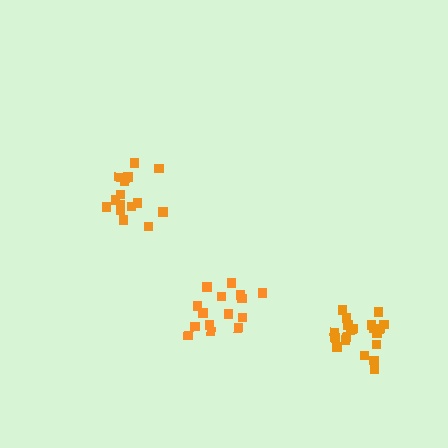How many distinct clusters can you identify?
There are 3 distinct clusters.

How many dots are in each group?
Group 1: 17 dots, Group 2: 21 dots, Group 3: 15 dots (53 total).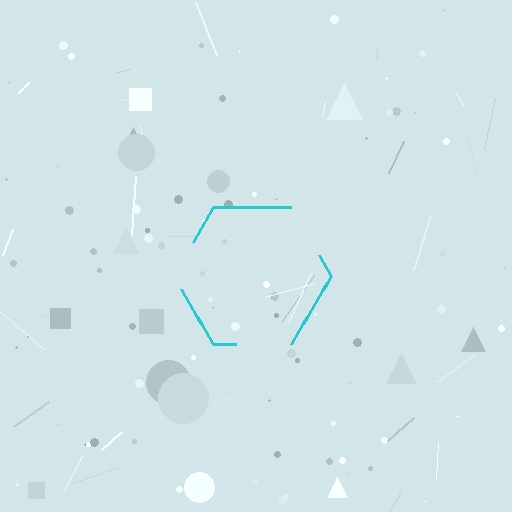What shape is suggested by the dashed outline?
The dashed outline suggests a hexagon.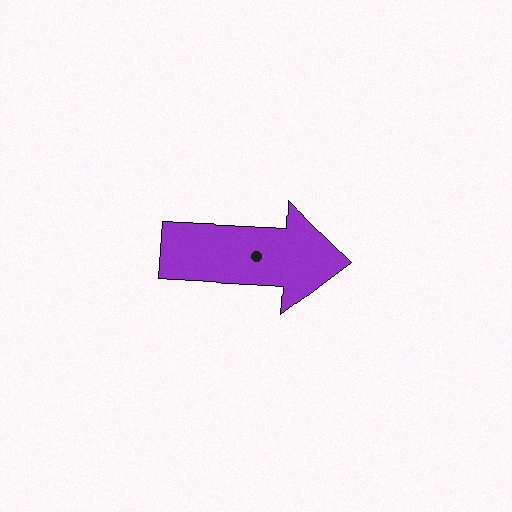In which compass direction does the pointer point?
East.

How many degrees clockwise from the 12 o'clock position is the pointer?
Approximately 93 degrees.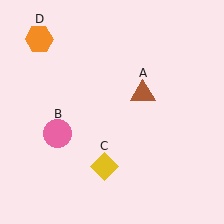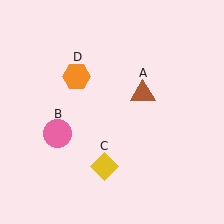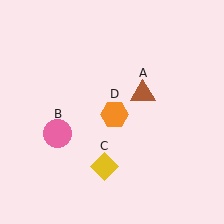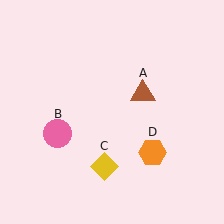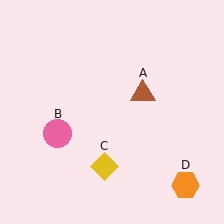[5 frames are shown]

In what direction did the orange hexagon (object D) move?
The orange hexagon (object D) moved down and to the right.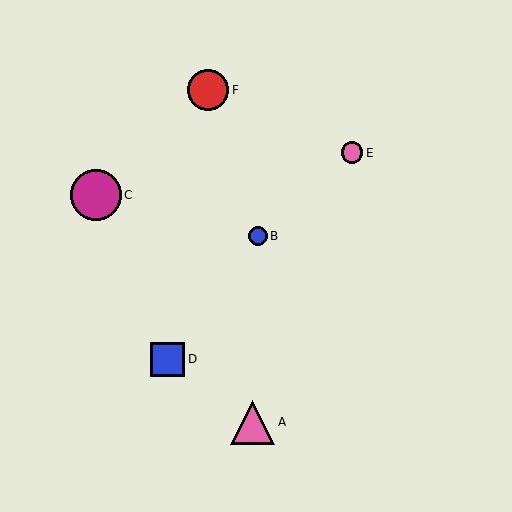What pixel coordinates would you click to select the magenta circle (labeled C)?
Click at (96, 195) to select the magenta circle C.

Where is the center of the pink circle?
The center of the pink circle is at (352, 153).